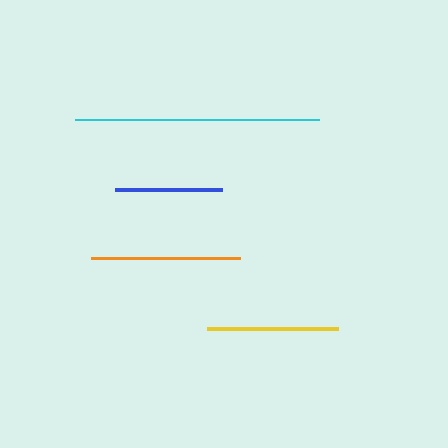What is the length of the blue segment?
The blue segment is approximately 107 pixels long.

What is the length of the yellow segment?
The yellow segment is approximately 131 pixels long.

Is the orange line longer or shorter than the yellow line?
The orange line is longer than the yellow line.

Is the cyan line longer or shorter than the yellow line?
The cyan line is longer than the yellow line.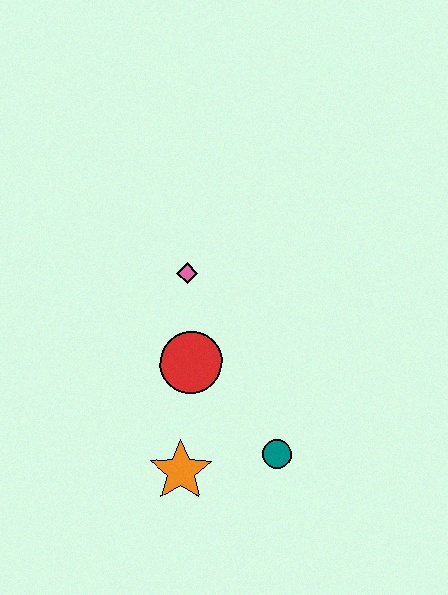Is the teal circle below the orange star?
No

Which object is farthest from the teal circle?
The pink diamond is farthest from the teal circle.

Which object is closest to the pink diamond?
The red circle is closest to the pink diamond.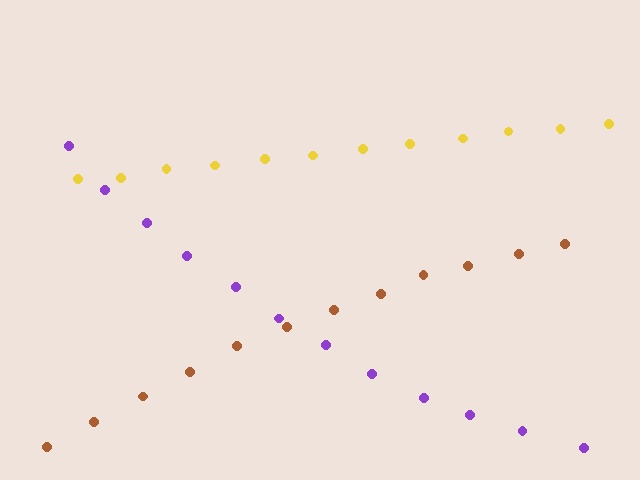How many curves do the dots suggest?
There are 3 distinct paths.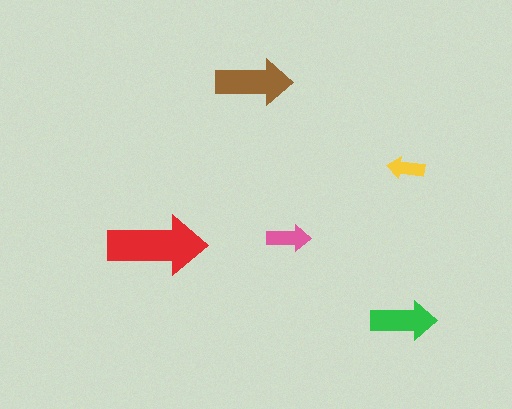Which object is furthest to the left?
The red arrow is leftmost.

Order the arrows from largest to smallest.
the red one, the brown one, the green one, the pink one, the yellow one.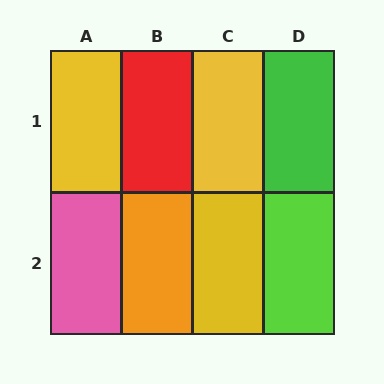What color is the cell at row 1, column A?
Yellow.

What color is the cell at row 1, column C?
Yellow.